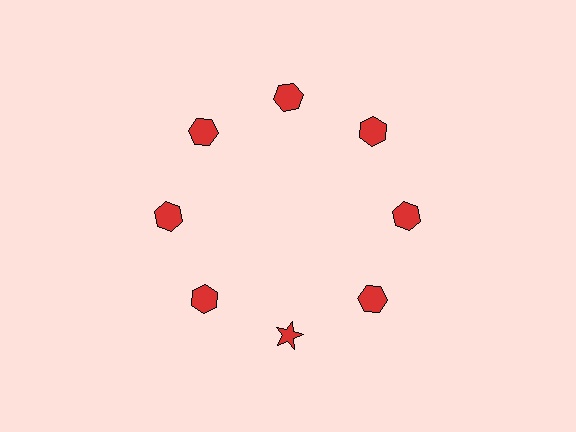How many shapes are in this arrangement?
There are 8 shapes arranged in a ring pattern.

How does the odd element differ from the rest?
It has a different shape: star instead of hexagon.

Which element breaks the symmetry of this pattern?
The red star at roughly the 6 o'clock position breaks the symmetry. All other shapes are red hexagons.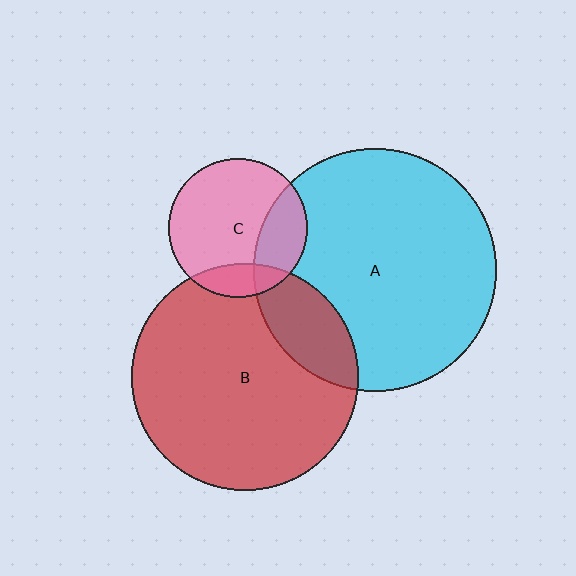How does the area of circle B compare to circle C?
Approximately 2.7 times.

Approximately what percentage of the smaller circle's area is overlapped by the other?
Approximately 15%.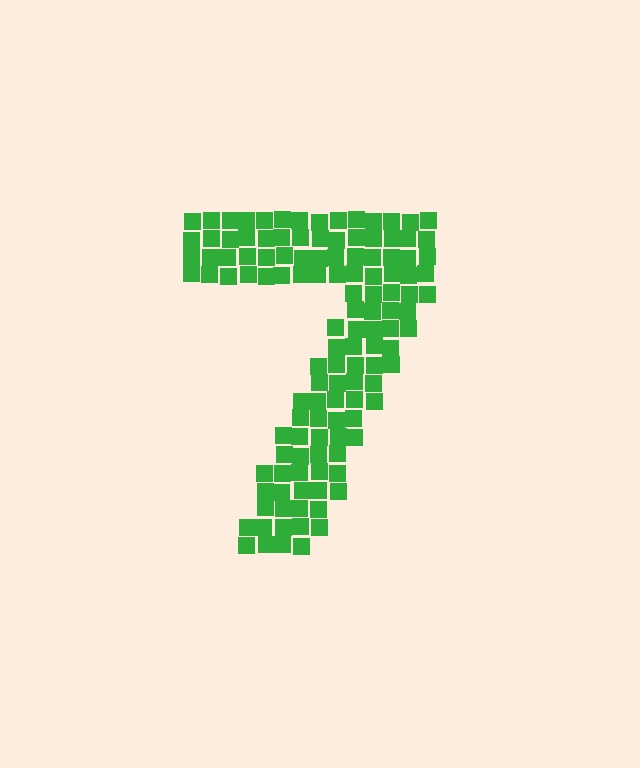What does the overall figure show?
The overall figure shows the digit 7.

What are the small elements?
The small elements are squares.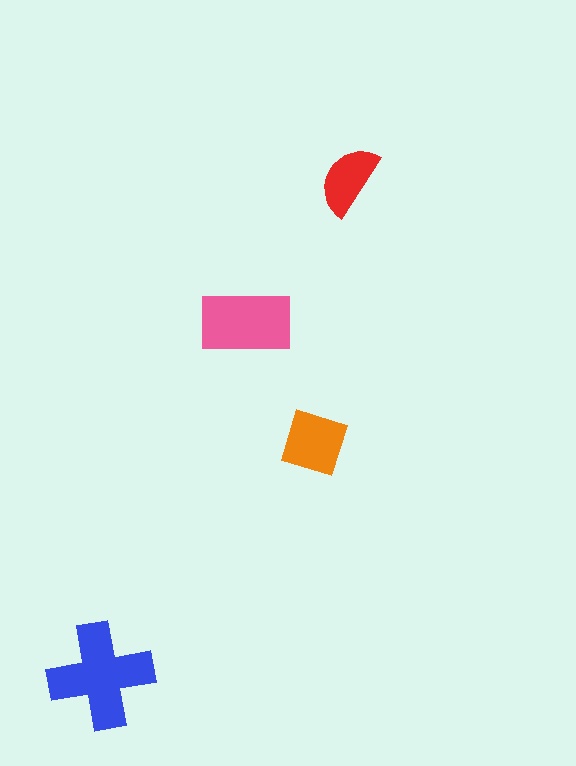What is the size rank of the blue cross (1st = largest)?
1st.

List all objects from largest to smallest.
The blue cross, the pink rectangle, the orange square, the red semicircle.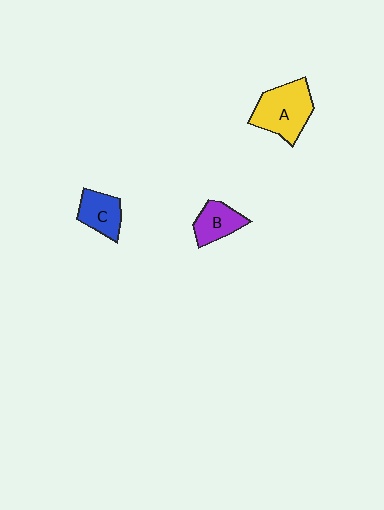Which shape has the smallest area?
Shape B (purple).